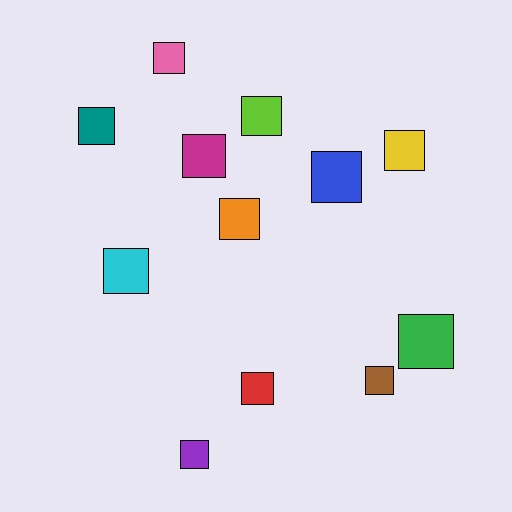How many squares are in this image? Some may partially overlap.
There are 12 squares.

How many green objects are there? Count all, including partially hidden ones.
There is 1 green object.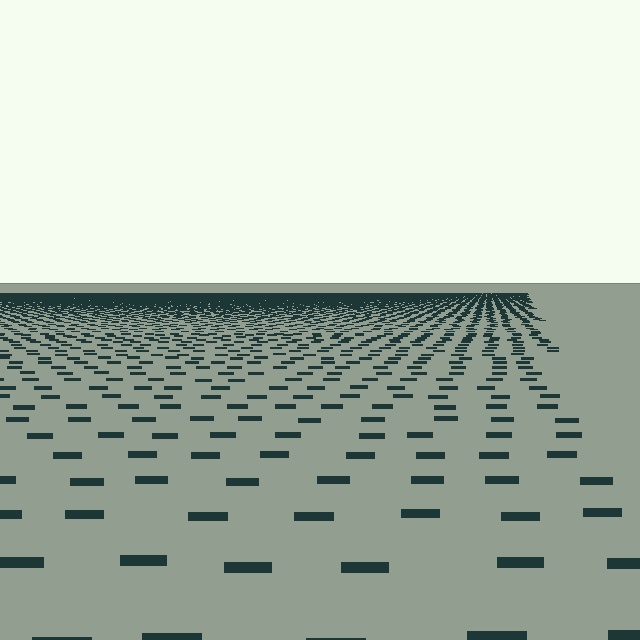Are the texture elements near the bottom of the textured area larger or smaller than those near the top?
Larger. Near the bottom, elements are closer to the viewer and appear at a bigger on-screen size.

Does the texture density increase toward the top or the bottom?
Density increases toward the top.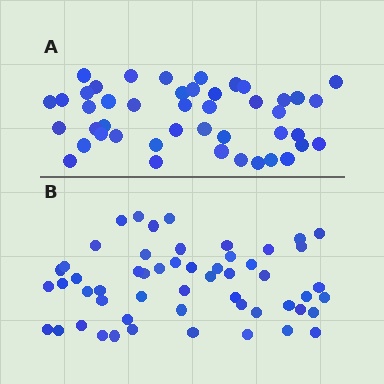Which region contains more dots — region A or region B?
Region B (the bottom region) has more dots.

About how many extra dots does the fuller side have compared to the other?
Region B has roughly 8 or so more dots than region A.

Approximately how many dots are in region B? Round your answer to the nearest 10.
About 50 dots. (The exact count is 54, which rounds to 50.)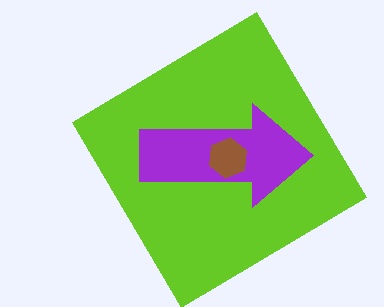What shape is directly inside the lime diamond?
The purple arrow.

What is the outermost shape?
The lime diamond.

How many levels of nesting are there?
3.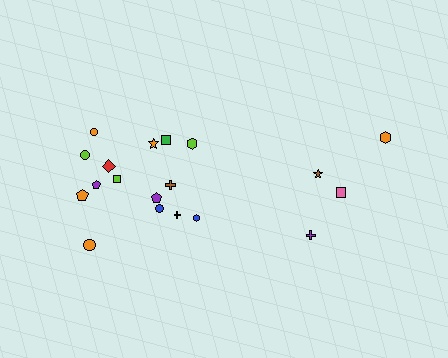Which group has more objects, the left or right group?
The left group.